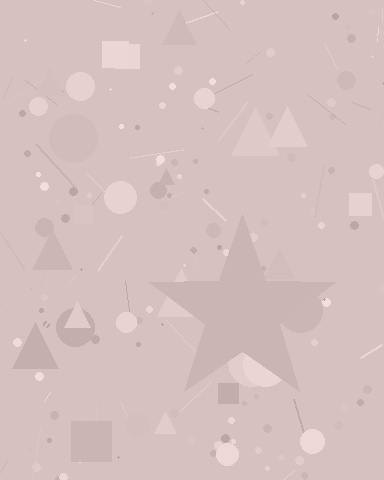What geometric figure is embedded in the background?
A star is embedded in the background.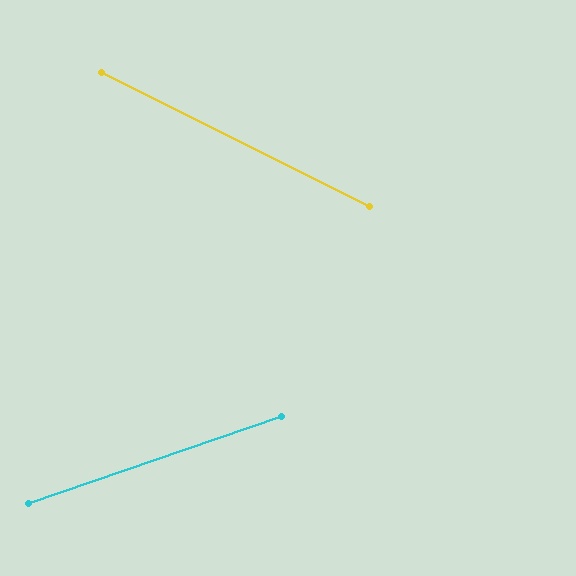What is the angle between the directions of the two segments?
Approximately 46 degrees.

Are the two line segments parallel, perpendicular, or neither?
Neither parallel nor perpendicular — they differ by about 46°.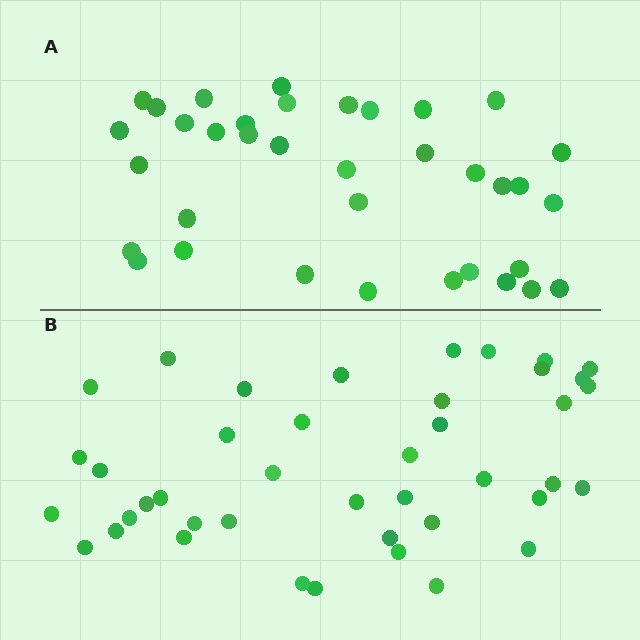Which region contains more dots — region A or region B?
Region B (the bottom region) has more dots.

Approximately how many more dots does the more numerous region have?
Region B has about 6 more dots than region A.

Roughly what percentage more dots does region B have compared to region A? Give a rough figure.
About 15% more.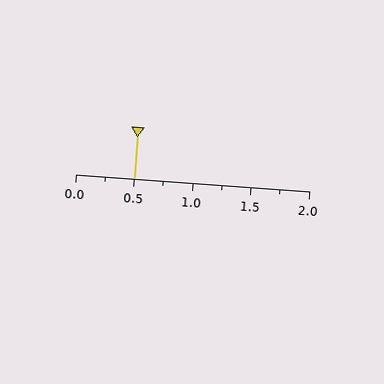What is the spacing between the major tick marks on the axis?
The major ticks are spaced 0.5 apart.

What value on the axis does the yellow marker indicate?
The marker indicates approximately 0.5.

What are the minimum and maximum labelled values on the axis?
The axis runs from 0.0 to 2.0.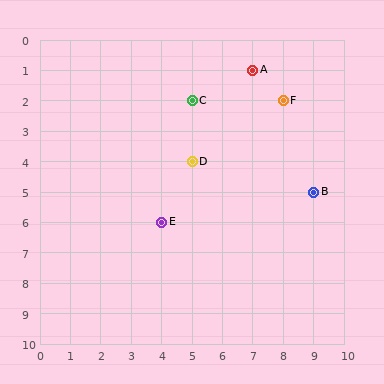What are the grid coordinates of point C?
Point C is at grid coordinates (5, 2).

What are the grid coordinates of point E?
Point E is at grid coordinates (4, 6).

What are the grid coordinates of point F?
Point F is at grid coordinates (8, 2).